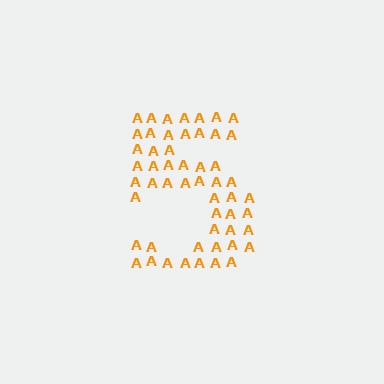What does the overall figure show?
The overall figure shows the digit 5.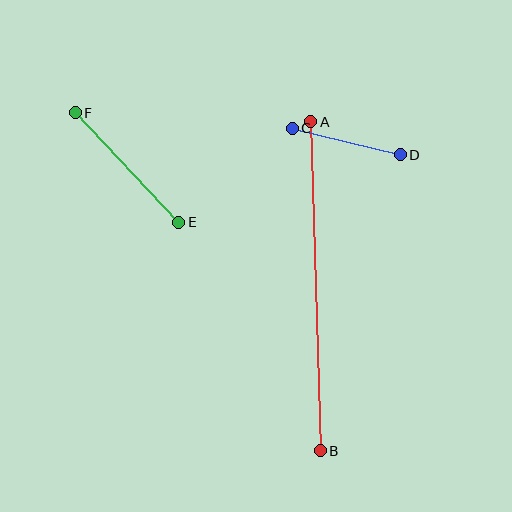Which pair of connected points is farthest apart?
Points A and B are farthest apart.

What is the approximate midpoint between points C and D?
The midpoint is at approximately (346, 141) pixels.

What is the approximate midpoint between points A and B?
The midpoint is at approximately (316, 286) pixels.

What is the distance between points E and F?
The distance is approximately 151 pixels.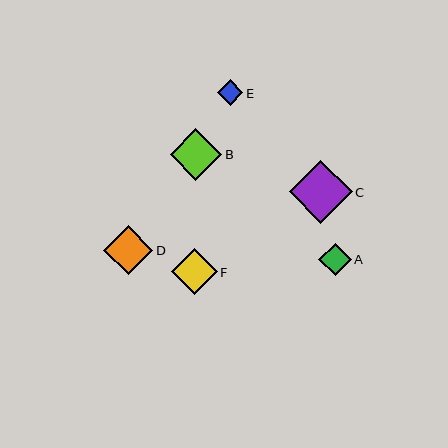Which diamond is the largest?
Diamond C is the largest with a size of approximately 63 pixels.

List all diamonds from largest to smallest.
From largest to smallest: C, B, D, F, A, E.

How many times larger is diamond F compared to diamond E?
Diamond F is approximately 1.8 times the size of diamond E.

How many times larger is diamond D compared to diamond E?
Diamond D is approximately 1.9 times the size of diamond E.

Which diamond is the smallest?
Diamond E is the smallest with a size of approximately 25 pixels.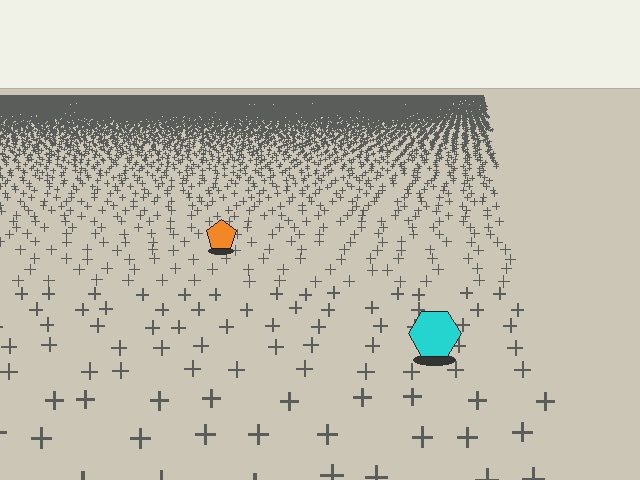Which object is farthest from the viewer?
The orange pentagon is farthest from the viewer. It appears smaller and the ground texture around it is denser.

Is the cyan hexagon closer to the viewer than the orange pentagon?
Yes. The cyan hexagon is closer — you can tell from the texture gradient: the ground texture is coarser near it.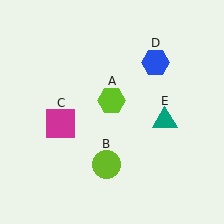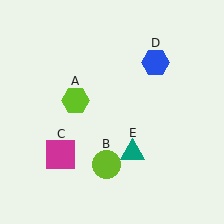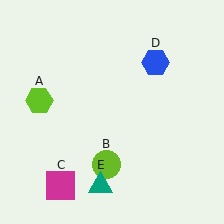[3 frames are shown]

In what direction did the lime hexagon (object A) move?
The lime hexagon (object A) moved left.